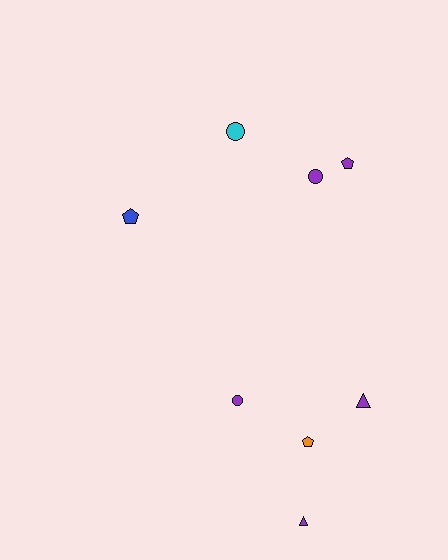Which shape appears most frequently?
Circle, with 3 objects.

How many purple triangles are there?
There are 2 purple triangles.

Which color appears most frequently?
Purple, with 5 objects.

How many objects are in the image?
There are 8 objects.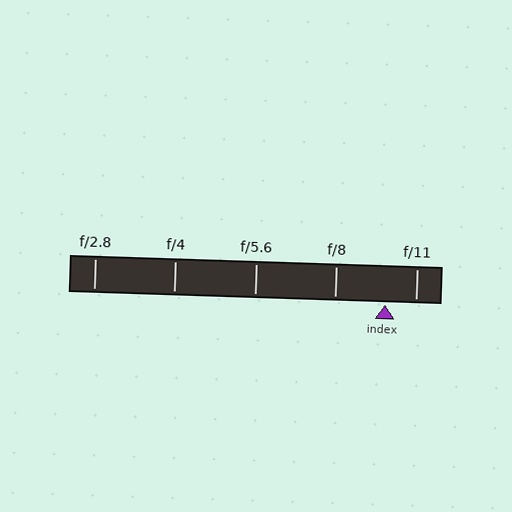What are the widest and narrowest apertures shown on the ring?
The widest aperture shown is f/2.8 and the narrowest is f/11.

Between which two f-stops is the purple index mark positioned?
The index mark is between f/8 and f/11.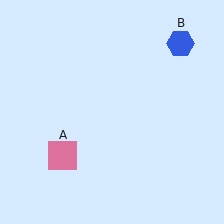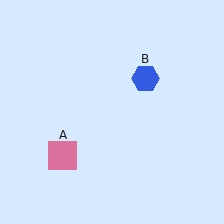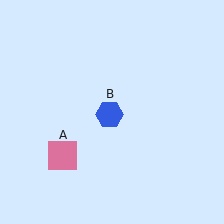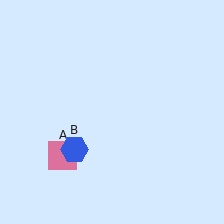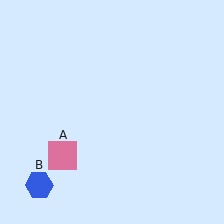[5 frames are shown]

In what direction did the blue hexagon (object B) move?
The blue hexagon (object B) moved down and to the left.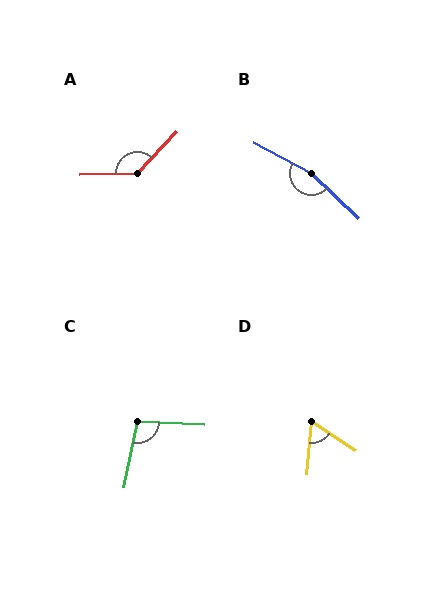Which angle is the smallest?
D, at approximately 61 degrees.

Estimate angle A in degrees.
Approximately 134 degrees.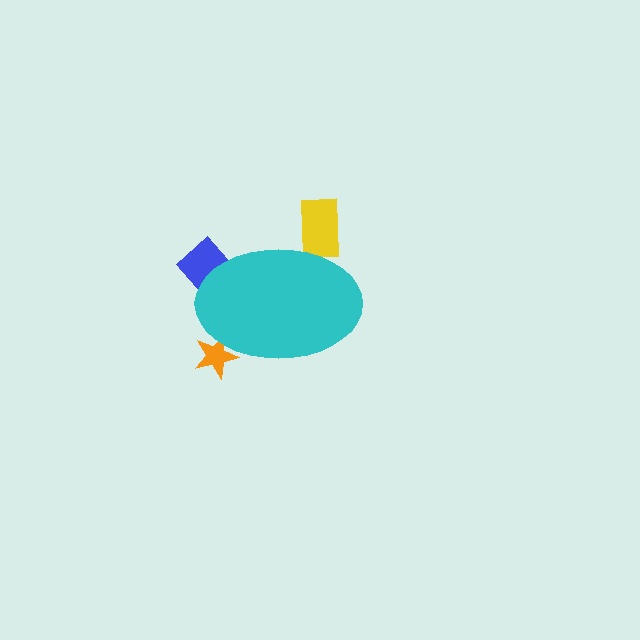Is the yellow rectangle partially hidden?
Yes, the yellow rectangle is partially hidden behind the cyan ellipse.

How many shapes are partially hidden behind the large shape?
3 shapes are partially hidden.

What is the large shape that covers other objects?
A cyan ellipse.